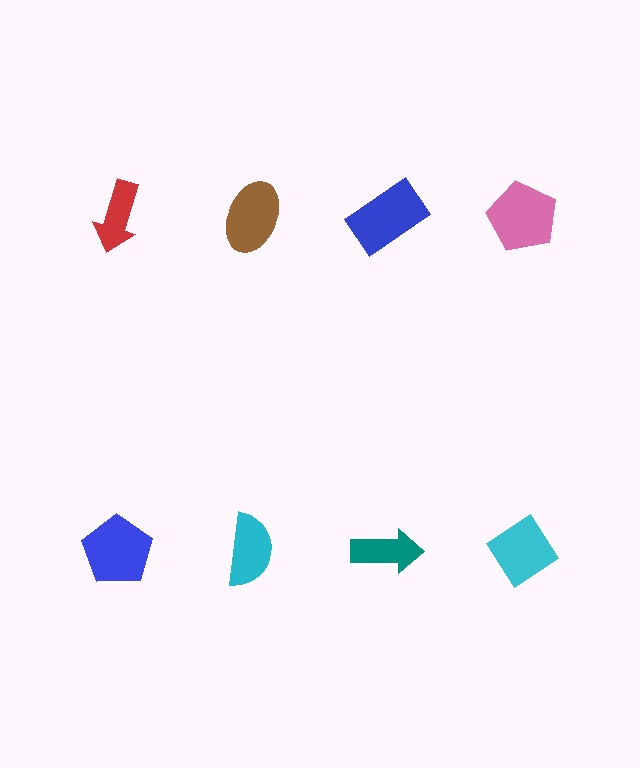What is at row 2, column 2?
A cyan semicircle.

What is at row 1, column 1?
A red arrow.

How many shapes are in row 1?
4 shapes.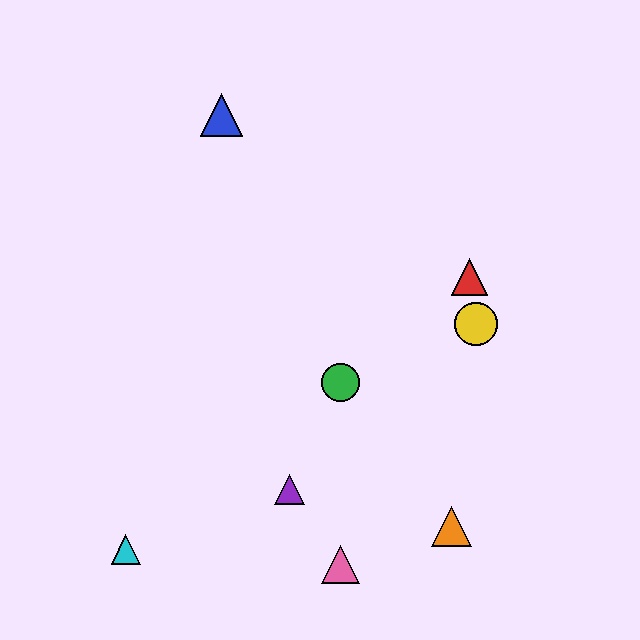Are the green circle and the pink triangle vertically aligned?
Yes, both are at x≈340.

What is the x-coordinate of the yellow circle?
The yellow circle is at x≈476.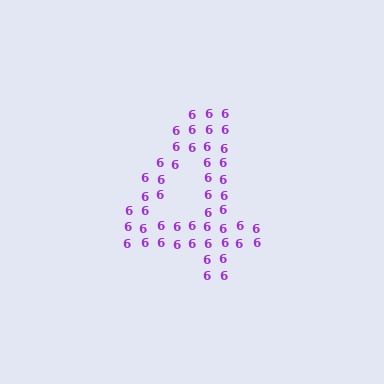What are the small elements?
The small elements are digit 6's.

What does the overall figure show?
The overall figure shows the digit 4.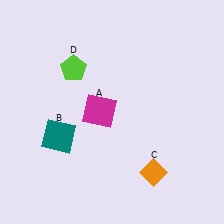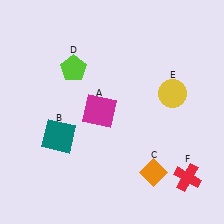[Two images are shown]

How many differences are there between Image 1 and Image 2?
There are 2 differences between the two images.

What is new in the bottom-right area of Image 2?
A red cross (F) was added in the bottom-right area of Image 2.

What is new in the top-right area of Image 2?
A yellow circle (E) was added in the top-right area of Image 2.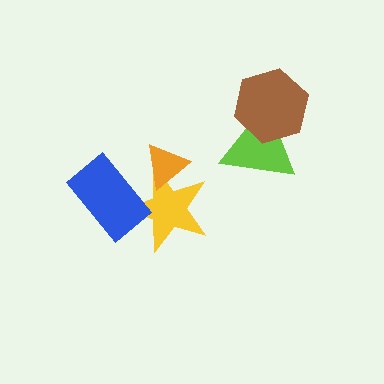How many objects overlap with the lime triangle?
1 object overlaps with the lime triangle.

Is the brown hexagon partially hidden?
No, no other shape covers it.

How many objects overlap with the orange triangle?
1 object overlaps with the orange triangle.